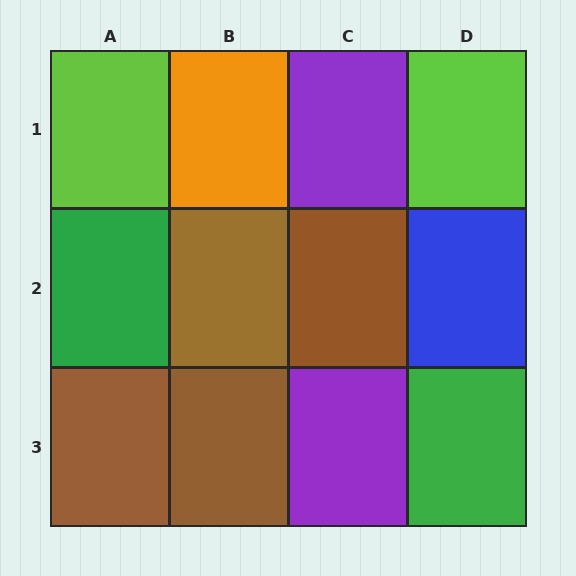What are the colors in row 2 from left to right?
Green, brown, brown, blue.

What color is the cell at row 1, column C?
Purple.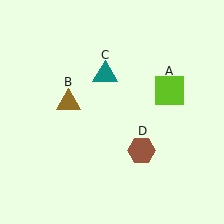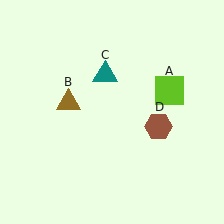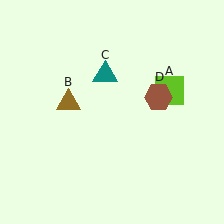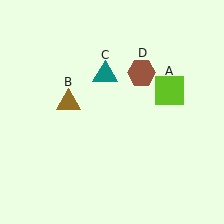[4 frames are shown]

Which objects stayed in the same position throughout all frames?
Lime square (object A) and brown triangle (object B) and teal triangle (object C) remained stationary.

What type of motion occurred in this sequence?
The brown hexagon (object D) rotated counterclockwise around the center of the scene.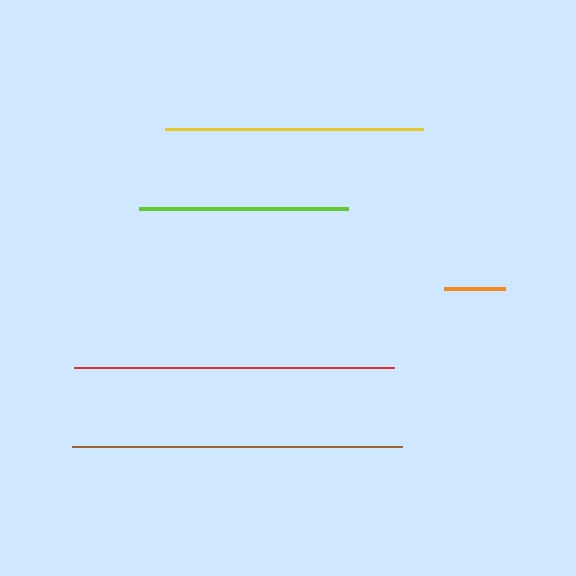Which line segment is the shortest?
The orange line is the shortest at approximately 61 pixels.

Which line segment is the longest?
The brown line is the longest at approximately 330 pixels.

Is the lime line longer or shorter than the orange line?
The lime line is longer than the orange line.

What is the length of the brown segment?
The brown segment is approximately 330 pixels long.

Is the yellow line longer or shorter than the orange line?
The yellow line is longer than the orange line.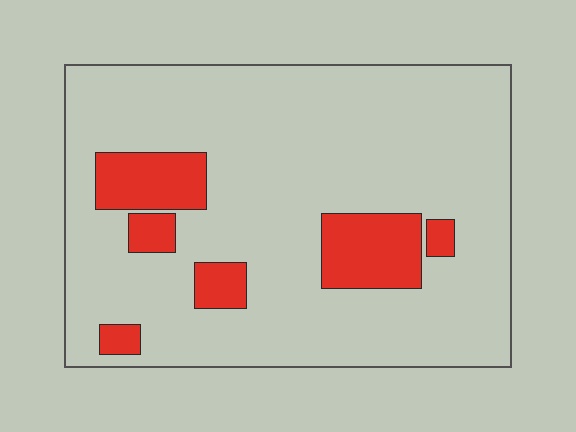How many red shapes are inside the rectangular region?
6.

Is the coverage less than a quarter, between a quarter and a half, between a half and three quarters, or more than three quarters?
Less than a quarter.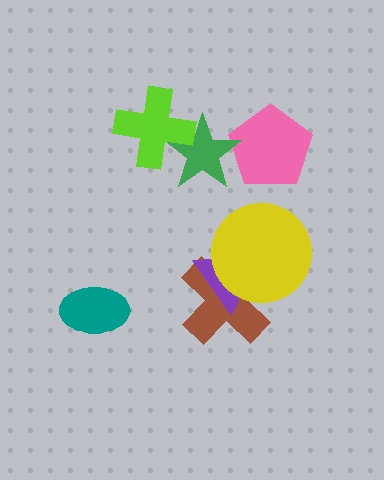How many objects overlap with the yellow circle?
2 objects overlap with the yellow circle.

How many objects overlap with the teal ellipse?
0 objects overlap with the teal ellipse.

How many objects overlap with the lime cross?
1 object overlaps with the lime cross.